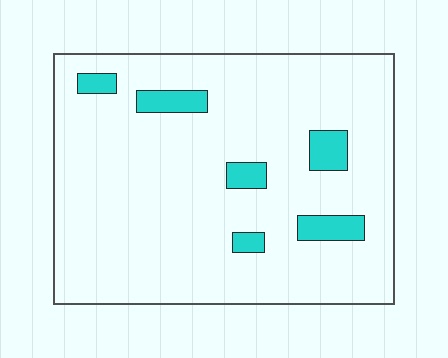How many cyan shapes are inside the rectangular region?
6.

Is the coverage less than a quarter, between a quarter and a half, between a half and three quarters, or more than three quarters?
Less than a quarter.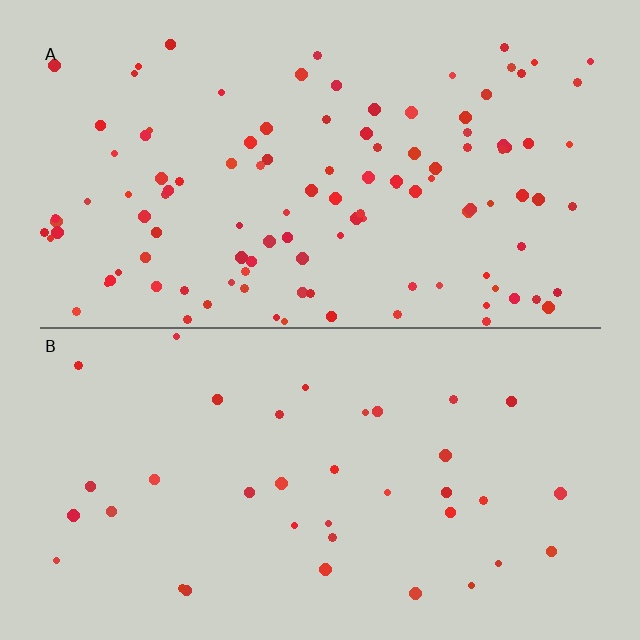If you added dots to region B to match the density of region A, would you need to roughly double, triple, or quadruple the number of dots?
Approximately triple.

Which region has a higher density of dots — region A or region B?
A (the top).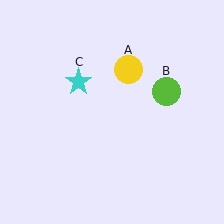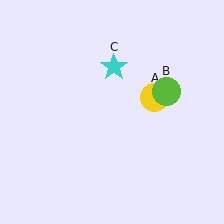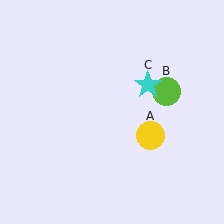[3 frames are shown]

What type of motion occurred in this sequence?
The yellow circle (object A), cyan star (object C) rotated clockwise around the center of the scene.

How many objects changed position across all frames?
2 objects changed position: yellow circle (object A), cyan star (object C).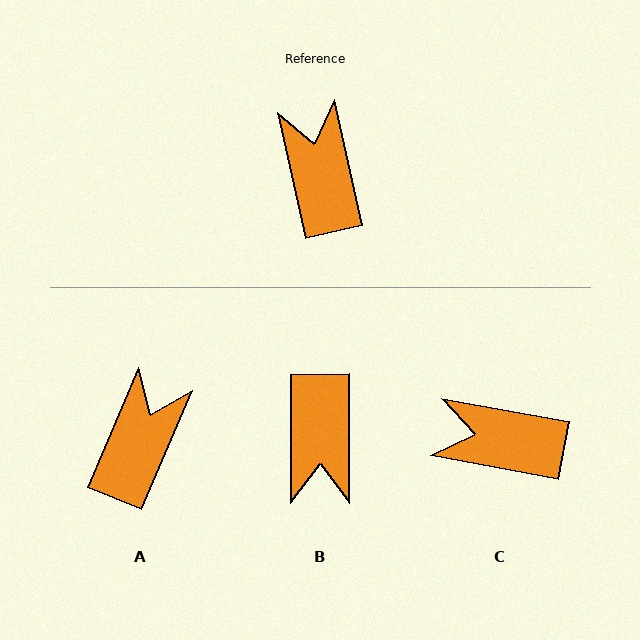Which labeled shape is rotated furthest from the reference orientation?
B, about 167 degrees away.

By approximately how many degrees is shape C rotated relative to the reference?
Approximately 67 degrees counter-clockwise.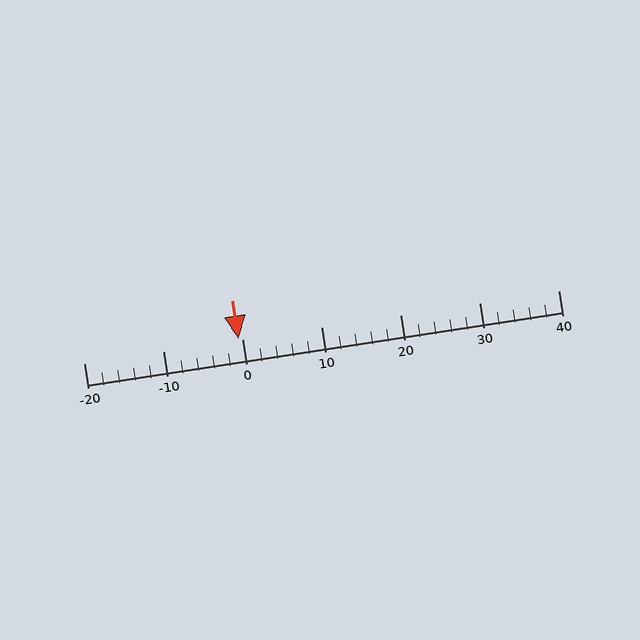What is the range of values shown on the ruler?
The ruler shows values from -20 to 40.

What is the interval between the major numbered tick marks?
The major tick marks are spaced 10 units apart.